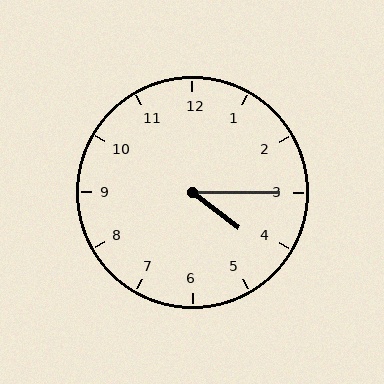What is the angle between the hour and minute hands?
Approximately 38 degrees.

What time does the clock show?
4:15.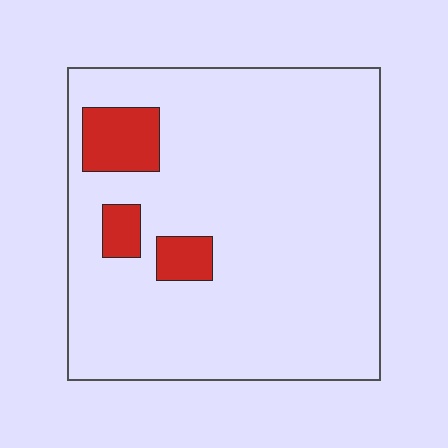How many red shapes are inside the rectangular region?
3.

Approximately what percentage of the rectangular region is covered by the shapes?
Approximately 10%.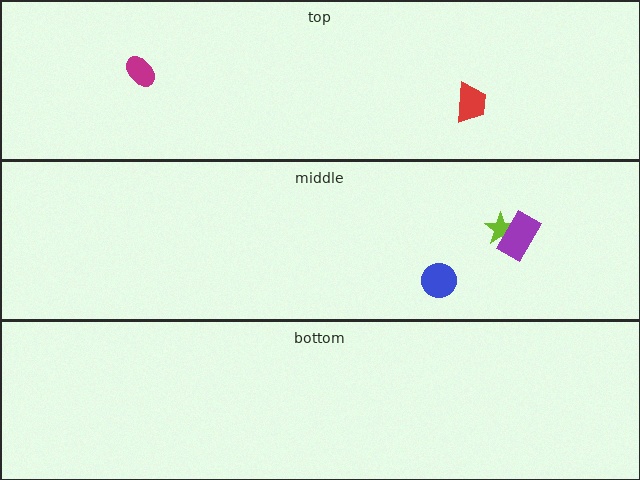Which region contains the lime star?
The middle region.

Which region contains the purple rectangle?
The middle region.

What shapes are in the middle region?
The lime star, the blue circle, the purple rectangle.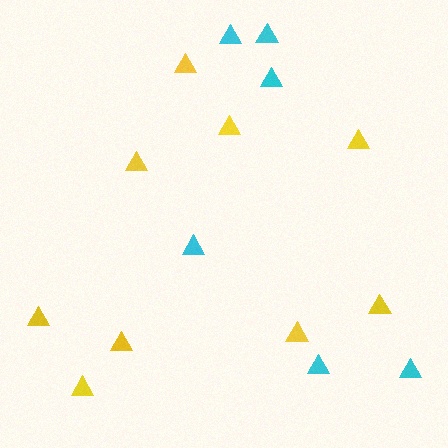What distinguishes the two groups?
There are 2 groups: one group of cyan triangles (6) and one group of yellow triangles (9).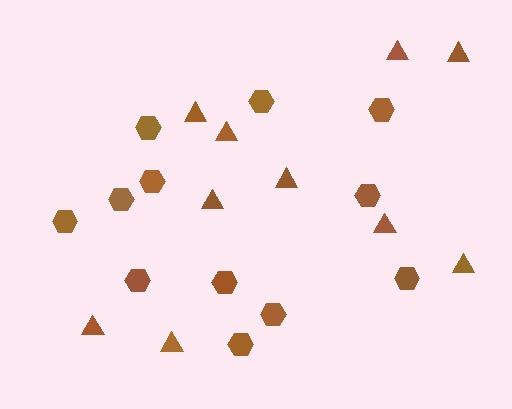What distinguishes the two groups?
There are 2 groups: one group of hexagons (12) and one group of triangles (10).